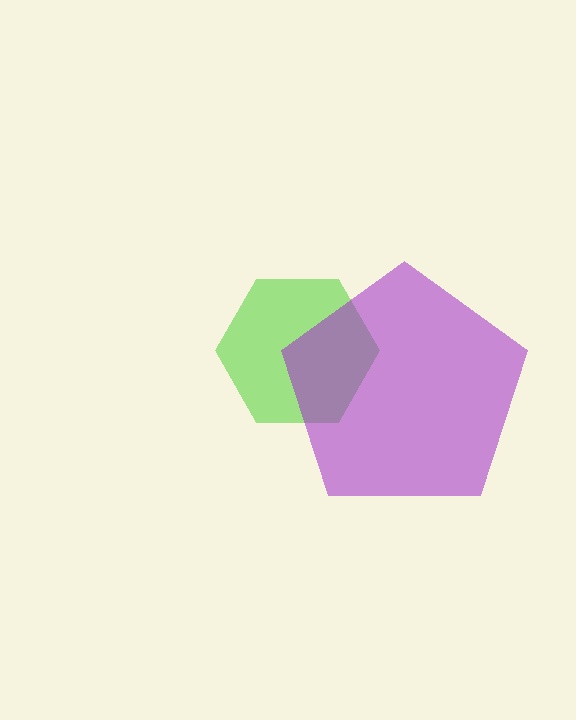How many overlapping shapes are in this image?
There are 2 overlapping shapes in the image.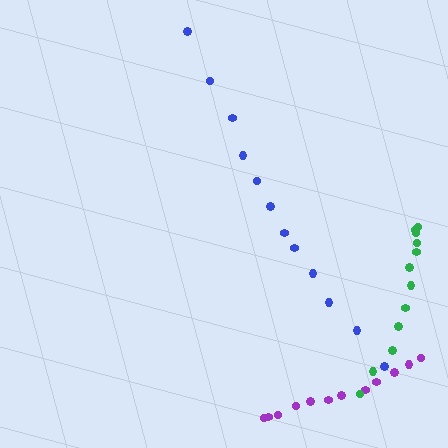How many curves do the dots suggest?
There are 3 distinct paths.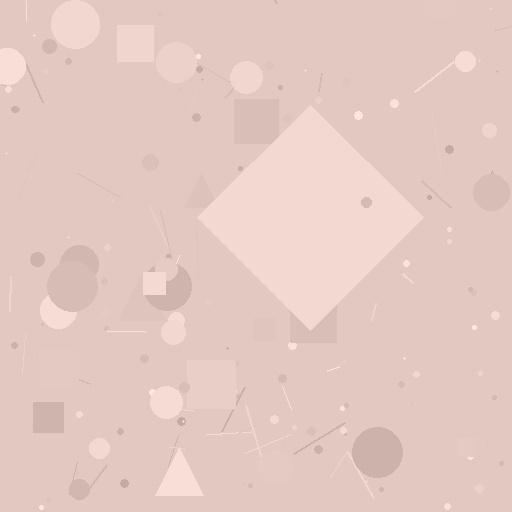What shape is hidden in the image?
A diamond is hidden in the image.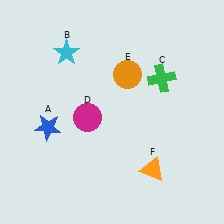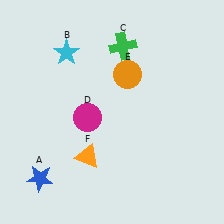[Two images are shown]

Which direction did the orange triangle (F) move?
The orange triangle (F) moved left.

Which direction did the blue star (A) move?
The blue star (A) moved down.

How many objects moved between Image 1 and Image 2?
3 objects moved between the two images.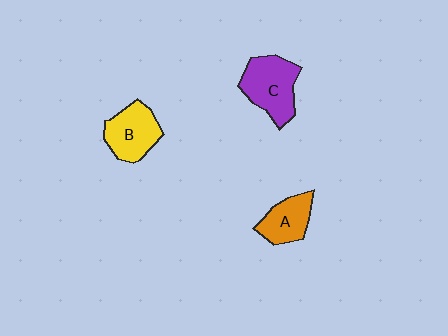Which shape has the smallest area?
Shape A (orange).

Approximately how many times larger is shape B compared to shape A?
Approximately 1.2 times.